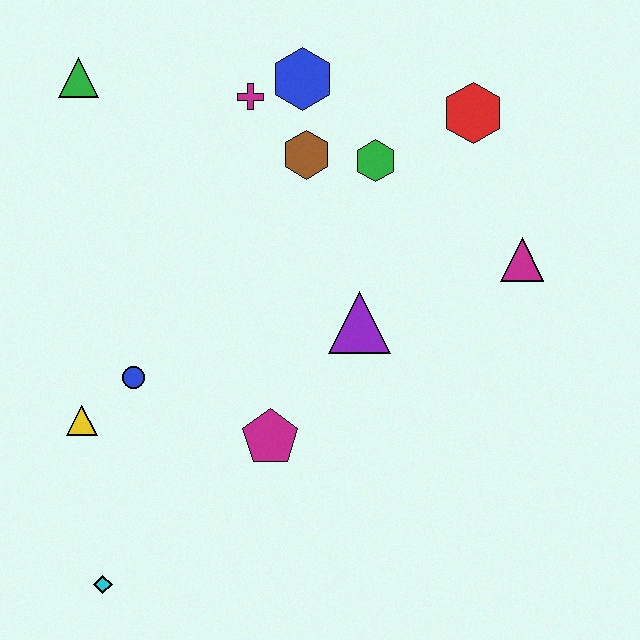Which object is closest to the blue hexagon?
The magenta cross is closest to the blue hexagon.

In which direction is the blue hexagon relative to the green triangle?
The blue hexagon is to the right of the green triangle.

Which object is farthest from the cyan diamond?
The red hexagon is farthest from the cyan diamond.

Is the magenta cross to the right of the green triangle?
Yes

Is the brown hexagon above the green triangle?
No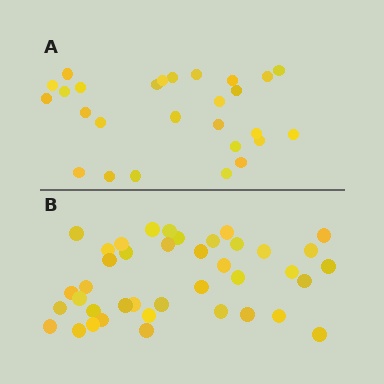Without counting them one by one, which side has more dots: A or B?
Region B (the bottom region) has more dots.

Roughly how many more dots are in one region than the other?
Region B has approximately 15 more dots than region A.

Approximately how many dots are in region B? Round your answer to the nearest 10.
About 40 dots.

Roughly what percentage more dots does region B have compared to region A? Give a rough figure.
About 50% more.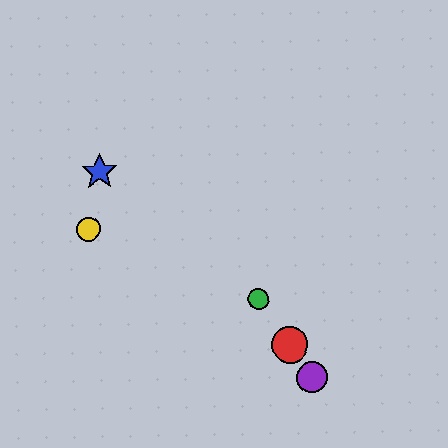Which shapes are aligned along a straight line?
The red circle, the green circle, the purple circle are aligned along a straight line.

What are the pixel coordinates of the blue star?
The blue star is at (100, 172).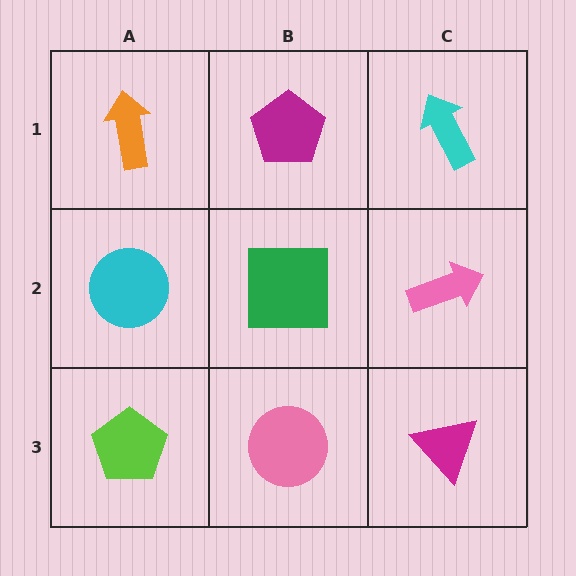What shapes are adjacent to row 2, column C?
A cyan arrow (row 1, column C), a magenta triangle (row 3, column C), a green square (row 2, column B).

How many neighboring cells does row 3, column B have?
3.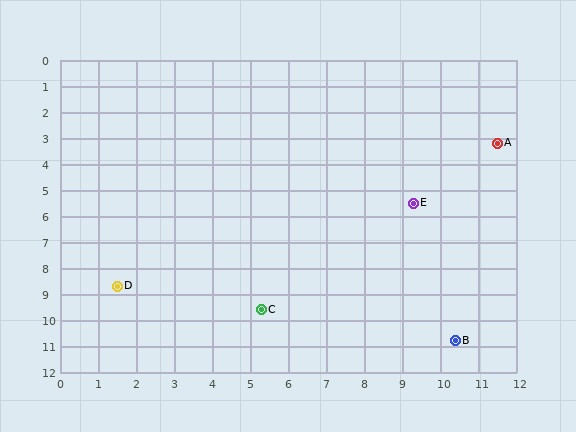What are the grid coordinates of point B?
Point B is at approximately (10.4, 10.8).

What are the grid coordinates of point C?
Point C is at approximately (5.3, 9.6).